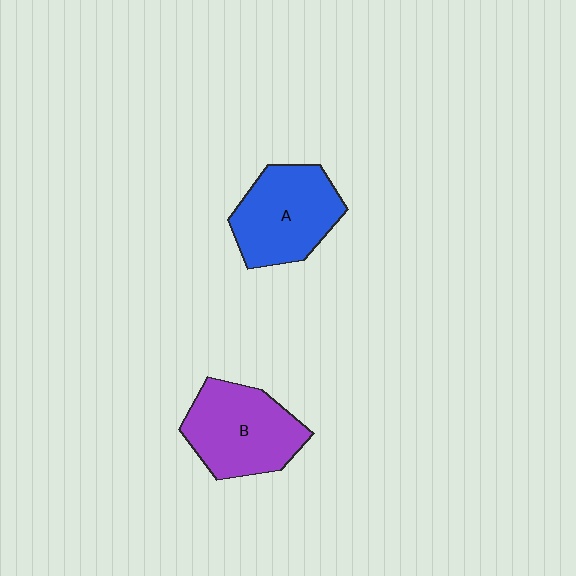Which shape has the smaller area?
Shape A (blue).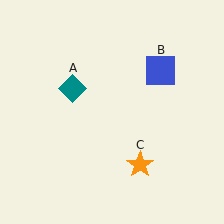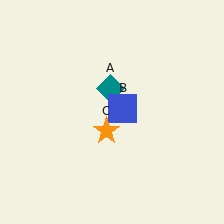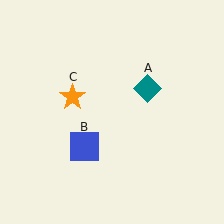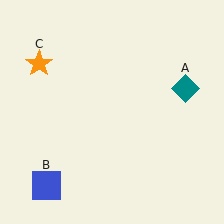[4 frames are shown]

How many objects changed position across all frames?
3 objects changed position: teal diamond (object A), blue square (object B), orange star (object C).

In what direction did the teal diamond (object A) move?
The teal diamond (object A) moved right.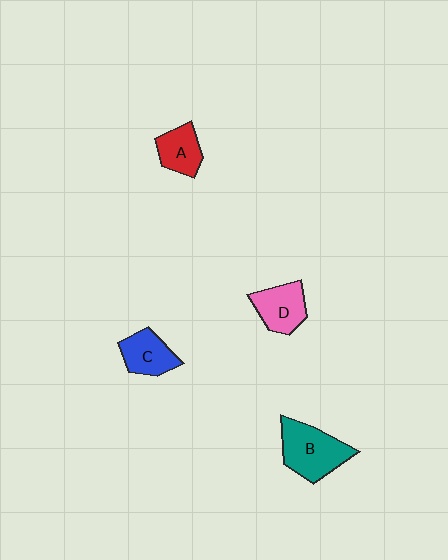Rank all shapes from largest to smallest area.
From largest to smallest: B (teal), D (pink), C (blue), A (red).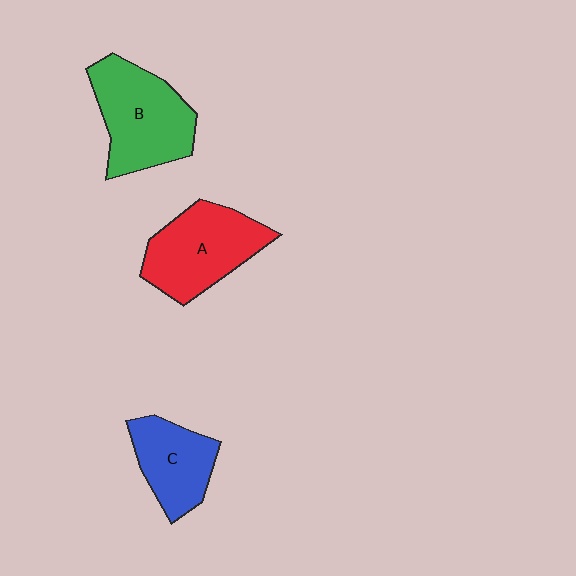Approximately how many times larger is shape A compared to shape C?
Approximately 1.4 times.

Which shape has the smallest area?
Shape C (blue).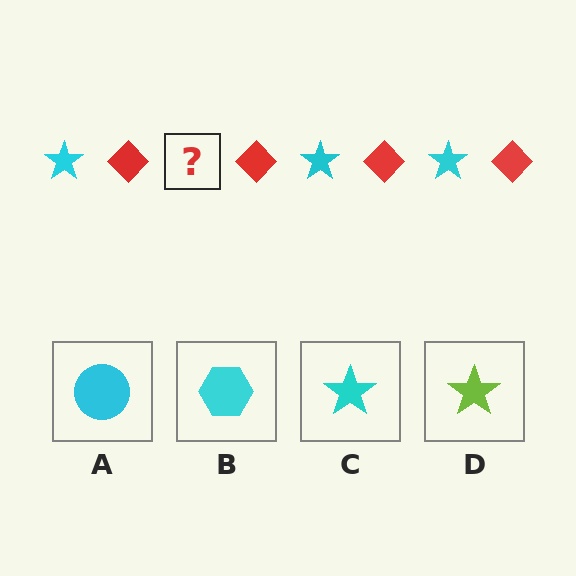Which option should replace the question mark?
Option C.